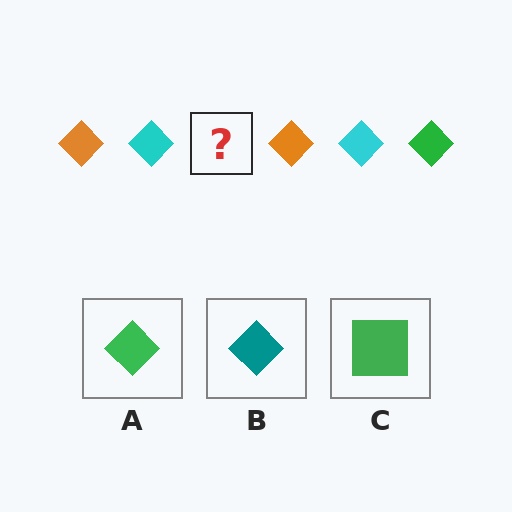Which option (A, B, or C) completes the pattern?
A.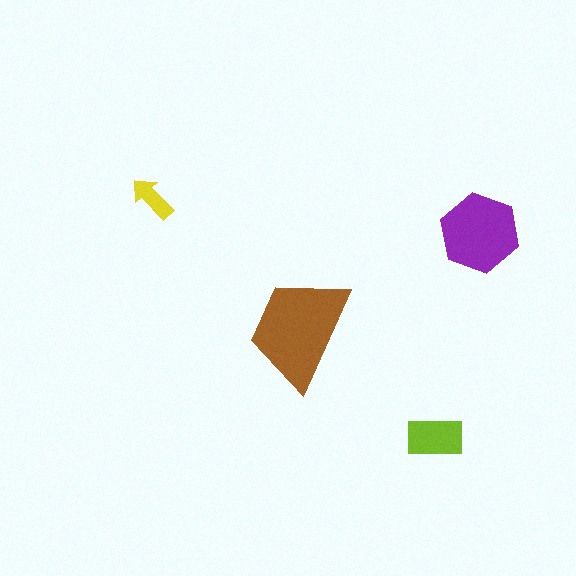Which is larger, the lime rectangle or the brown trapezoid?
The brown trapezoid.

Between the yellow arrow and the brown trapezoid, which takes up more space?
The brown trapezoid.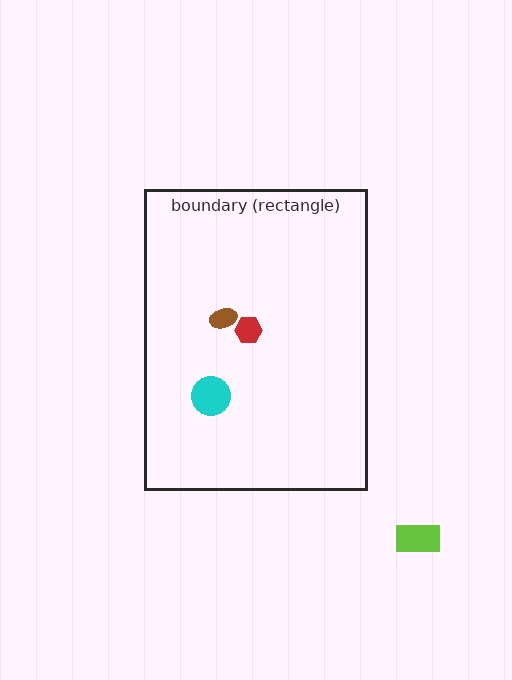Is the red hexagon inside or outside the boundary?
Inside.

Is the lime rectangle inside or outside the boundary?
Outside.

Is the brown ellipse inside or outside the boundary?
Inside.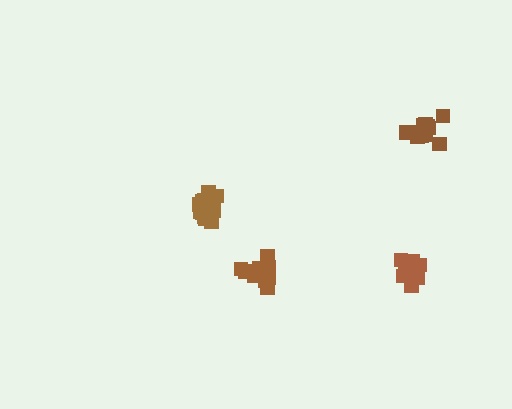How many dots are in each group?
Group 1: 14 dots, Group 2: 12 dots, Group 3: 15 dots, Group 4: 11 dots (52 total).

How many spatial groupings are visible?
There are 4 spatial groupings.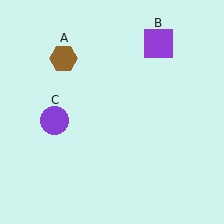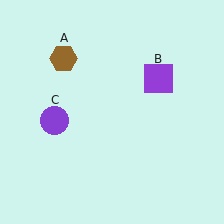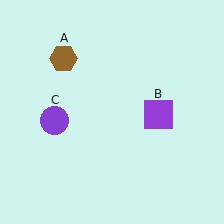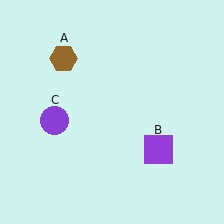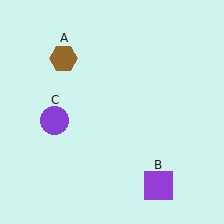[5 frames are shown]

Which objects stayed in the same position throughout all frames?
Brown hexagon (object A) and purple circle (object C) remained stationary.